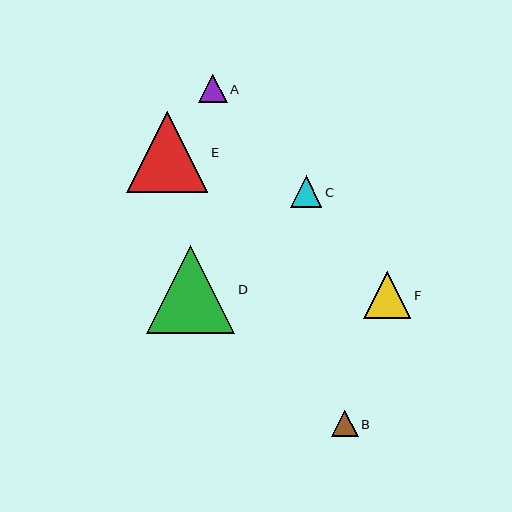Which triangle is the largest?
Triangle D is the largest with a size of approximately 88 pixels.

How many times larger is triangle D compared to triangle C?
Triangle D is approximately 2.8 times the size of triangle C.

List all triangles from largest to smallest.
From largest to smallest: D, E, F, C, A, B.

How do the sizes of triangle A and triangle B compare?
Triangle A and triangle B are approximately the same size.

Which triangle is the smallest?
Triangle B is the smallest with a size of approximately 27 pixels.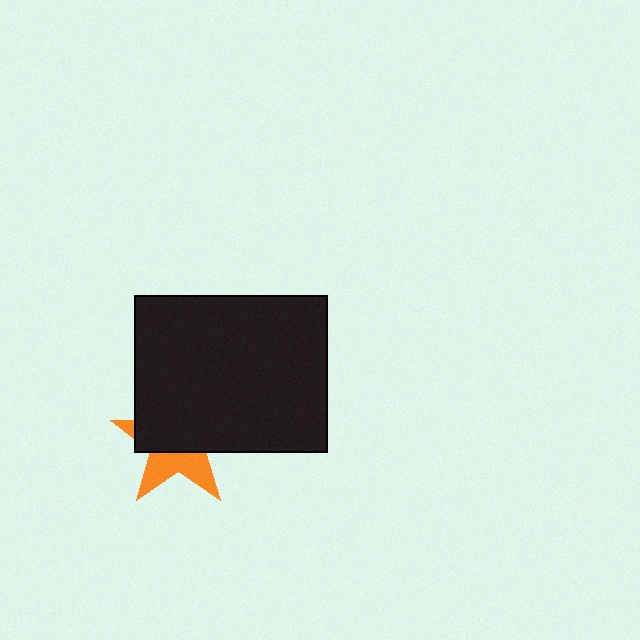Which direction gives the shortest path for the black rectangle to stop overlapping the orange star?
Moving up gives the shortest separation.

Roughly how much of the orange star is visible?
A small part of it is visible (roughly 38%).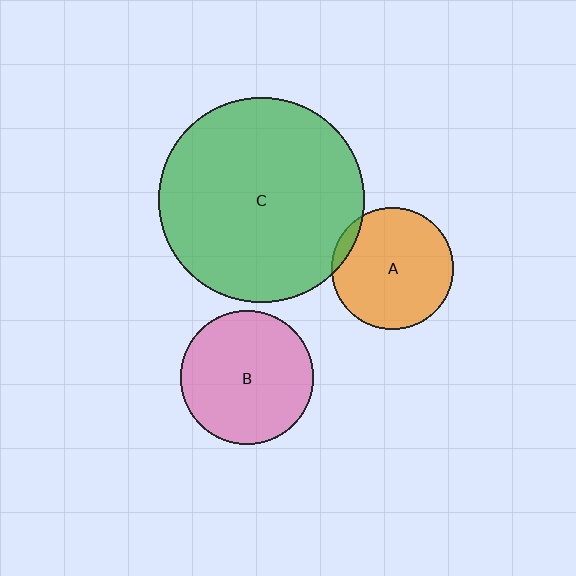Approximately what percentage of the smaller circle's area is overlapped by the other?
Approximately 5%.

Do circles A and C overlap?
Yes.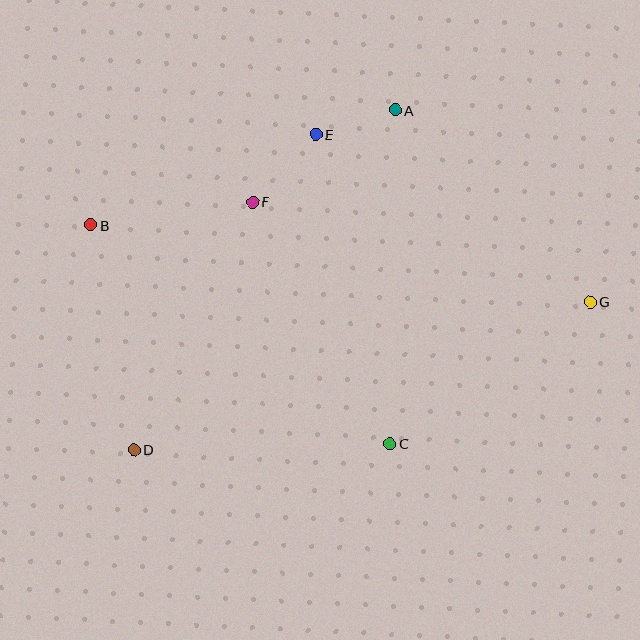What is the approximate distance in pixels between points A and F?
The distance between A and F is approximately 170 pixels.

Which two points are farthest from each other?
Points B and G are farthest from each other.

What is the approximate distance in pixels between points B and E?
The distance between B and E is approximately 242 pixels.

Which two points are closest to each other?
Points A and E are closest to each other.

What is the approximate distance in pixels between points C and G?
The distance between C and G is approximately 246 pixels.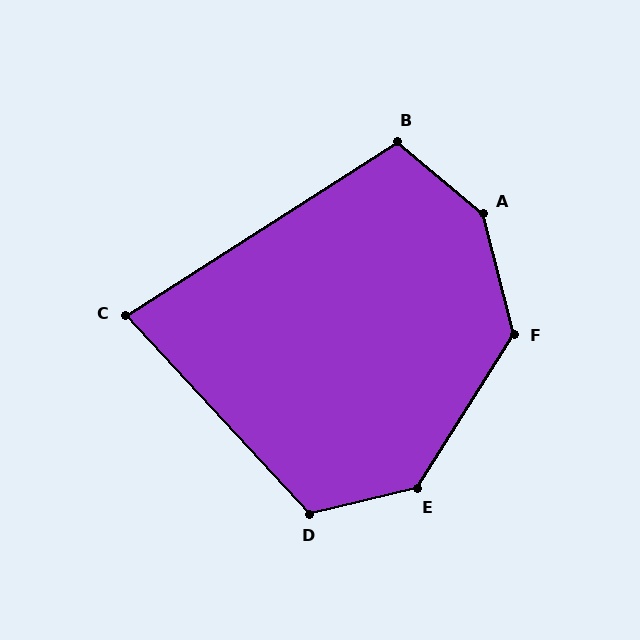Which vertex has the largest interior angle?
A, at approximately 145 degrees.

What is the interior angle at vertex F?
Approximately 133 degrees (obtuse).